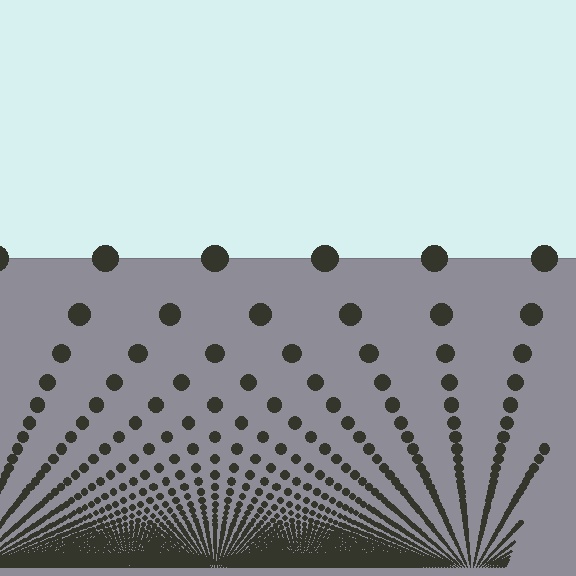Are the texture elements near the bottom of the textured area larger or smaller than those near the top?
Smaller. The gradient is inverted — elements near the bottom are smaller and denser.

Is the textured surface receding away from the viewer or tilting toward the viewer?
The surface appears to tilt toward the viewer. Texture elements get larger and sparser toward the top.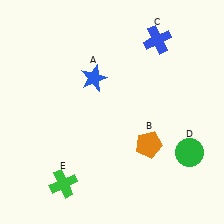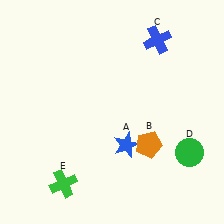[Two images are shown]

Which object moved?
The blue star (A) moved down.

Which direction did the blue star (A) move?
The blue star (A) moved down.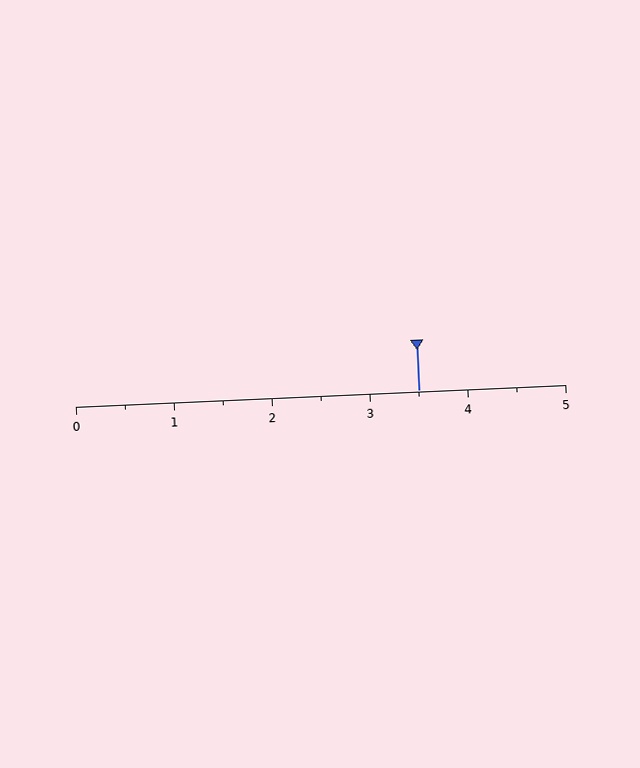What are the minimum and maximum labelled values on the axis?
The axis runs from 0 to 5.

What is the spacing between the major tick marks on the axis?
The major ticks are spaced 1 apart.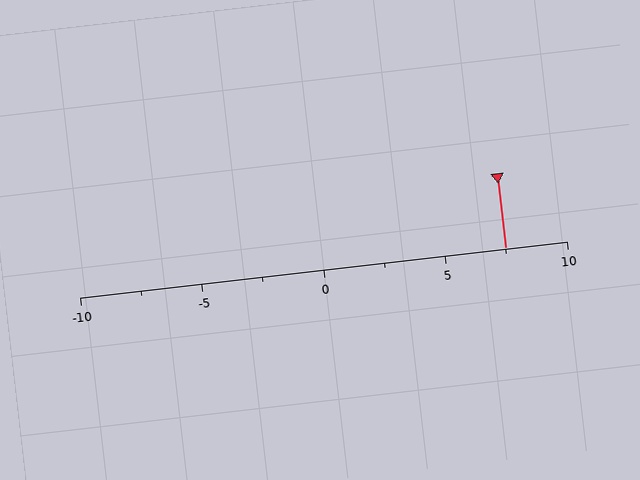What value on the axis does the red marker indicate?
The marker indicates approximately 7.5.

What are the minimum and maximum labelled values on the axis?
The axis runs from -10 to 10.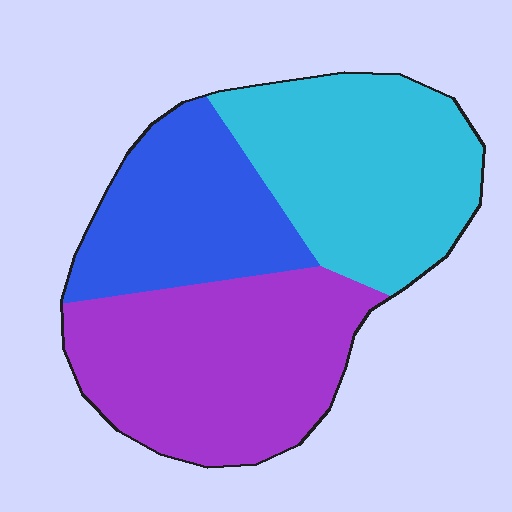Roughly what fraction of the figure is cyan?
Cyan covers about 35% of the figure.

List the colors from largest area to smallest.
From largest to smallest: purple, cyan, blue.